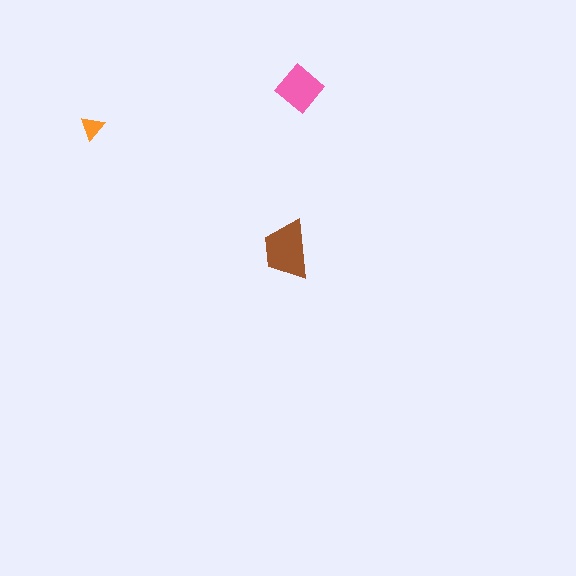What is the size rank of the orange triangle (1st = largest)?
3rd.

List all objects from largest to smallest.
The brown trapezoid, the pink diamond, the orange triangle.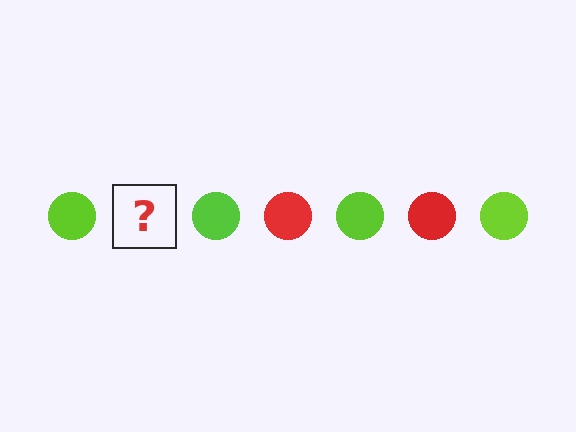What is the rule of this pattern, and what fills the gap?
The rule is that the pattern cycles through lime, red circles. The gap should be filled with a red circle.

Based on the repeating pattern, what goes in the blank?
The blank should be a red circle.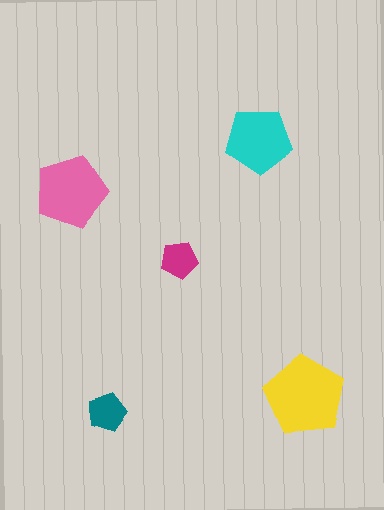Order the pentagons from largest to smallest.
the yellow one, the pink one, the cyan one, the teal one, the magenta one.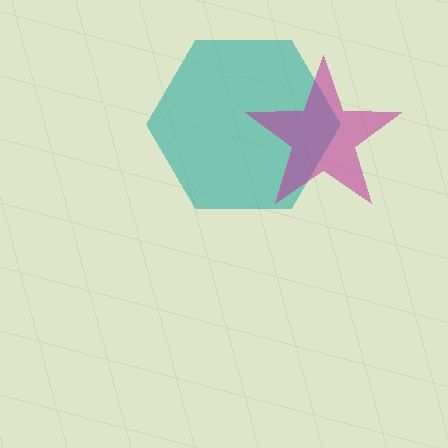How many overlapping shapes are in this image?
There are 2 overlapping shapes in the image.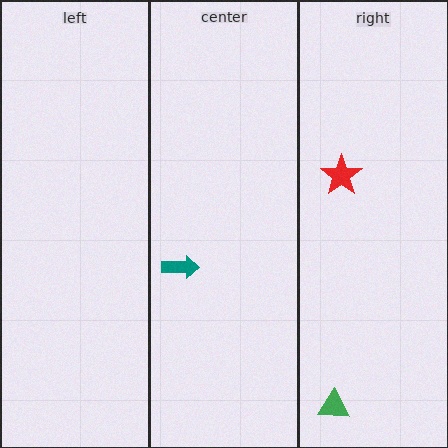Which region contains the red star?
The right region.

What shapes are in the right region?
The red star, the green triangle.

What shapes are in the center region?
The teal arrow.